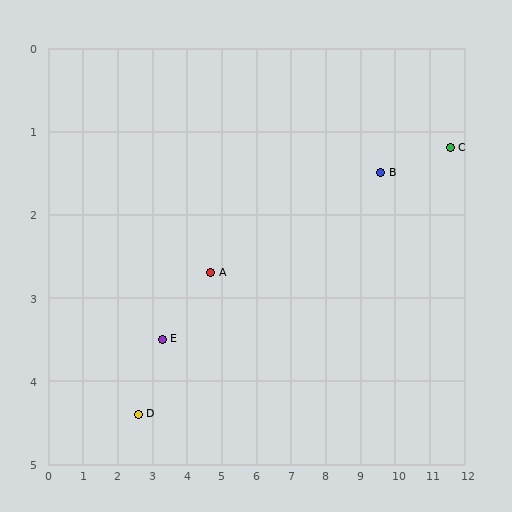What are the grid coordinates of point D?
Point D is at approximately (2.6, 4.4).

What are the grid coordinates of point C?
Point C is at approximately (11.6, 1.2).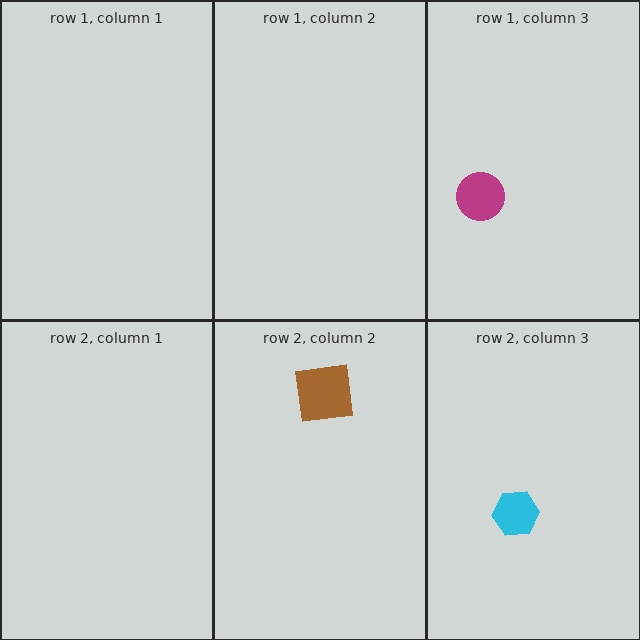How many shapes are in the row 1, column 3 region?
1.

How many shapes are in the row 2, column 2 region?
1.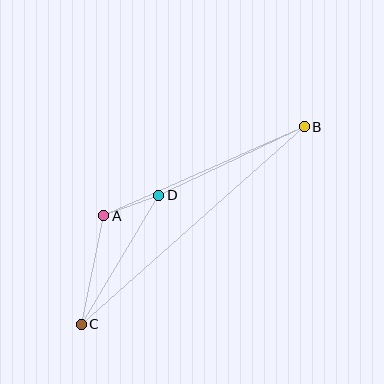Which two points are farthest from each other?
Points B and C are farthest from each other.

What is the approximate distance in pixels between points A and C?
The distance between A and C is approximately 110 pixels.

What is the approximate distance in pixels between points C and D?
The distance between C and D is approximately 150 pixels.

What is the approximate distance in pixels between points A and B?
The distance between A and B is approximately 220 pixels.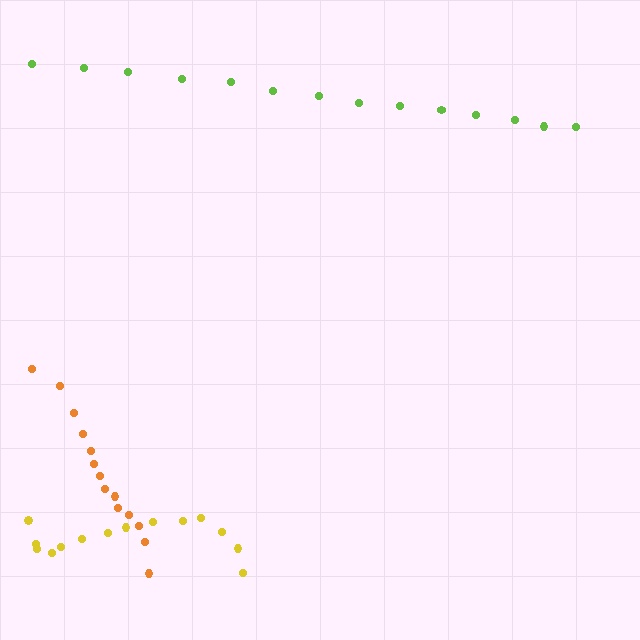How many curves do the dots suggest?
There are 3 distinct paths.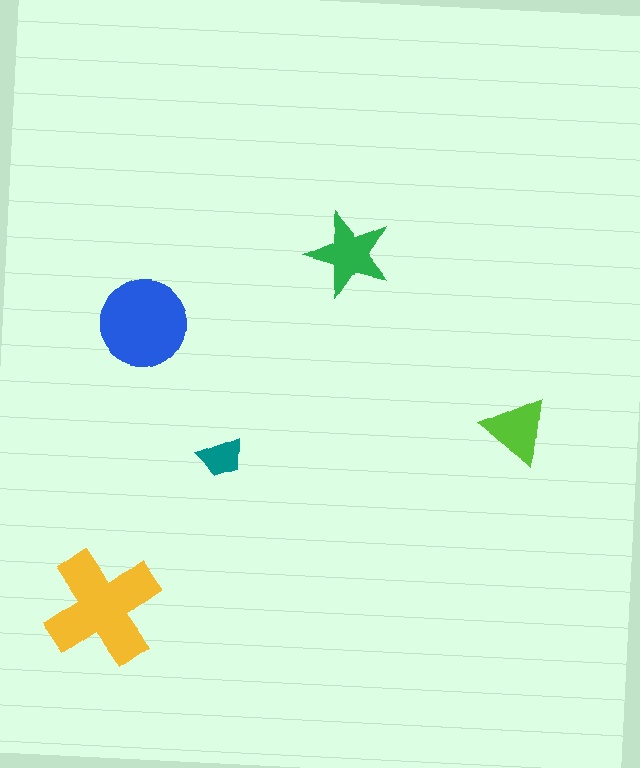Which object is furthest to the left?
The yellow cross is leftmost.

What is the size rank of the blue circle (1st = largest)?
2nd.